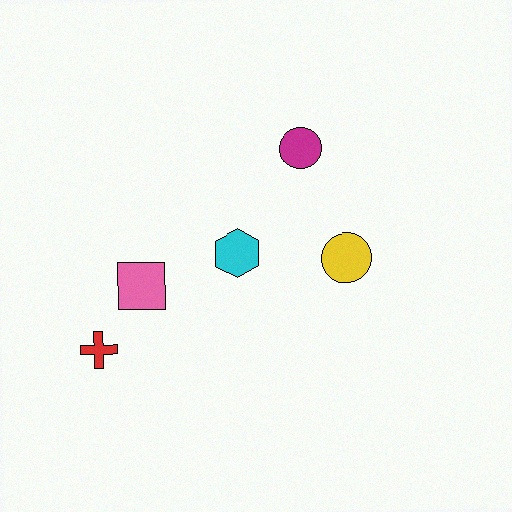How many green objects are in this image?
There are no green objects.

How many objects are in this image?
There are 5 objects.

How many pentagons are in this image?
There are no pentagons.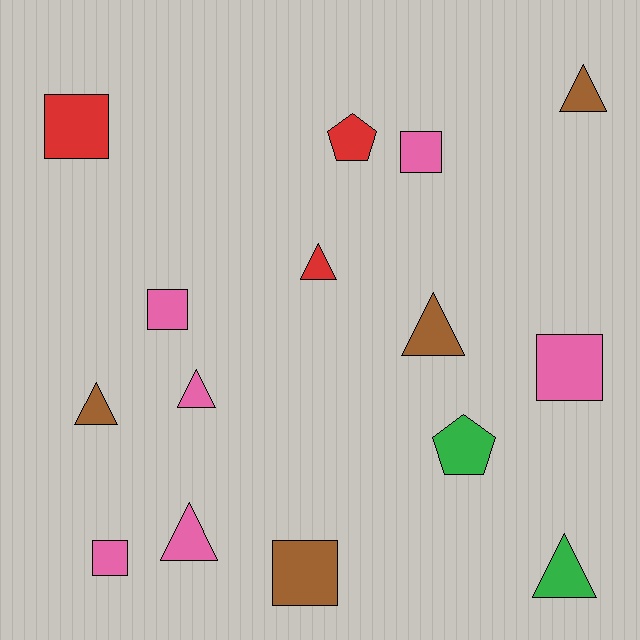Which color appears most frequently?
Pink, with 6 objects.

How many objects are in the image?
There are 15 objects.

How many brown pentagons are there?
There are no brown pentagons.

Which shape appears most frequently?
Triangle, with 7 objects.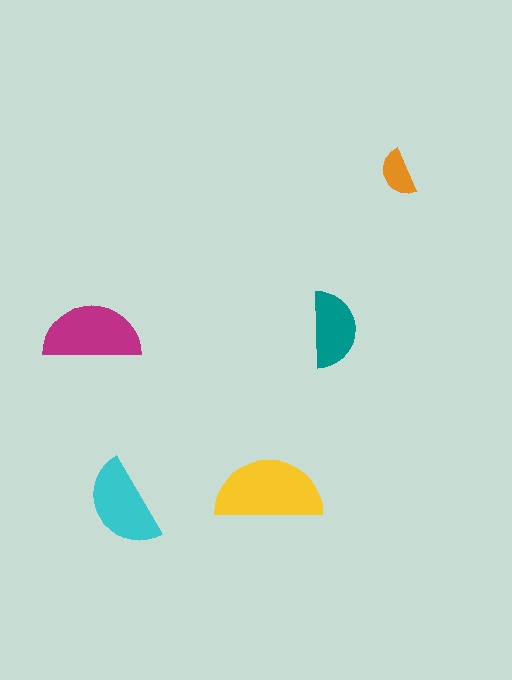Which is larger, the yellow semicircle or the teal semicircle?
The yellow one.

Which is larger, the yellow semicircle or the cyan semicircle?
The yellow one.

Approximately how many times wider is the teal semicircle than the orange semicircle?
About 1.5 times wider.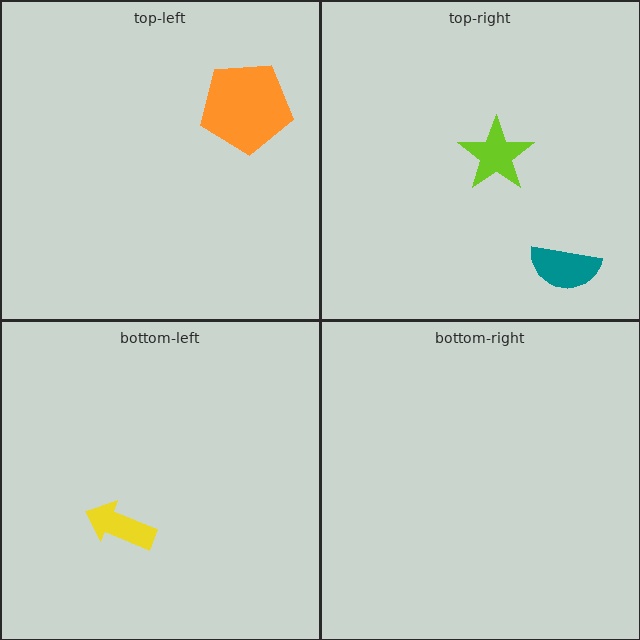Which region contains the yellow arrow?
The bottom-left region.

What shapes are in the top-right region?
The lime star, the teal semicircle.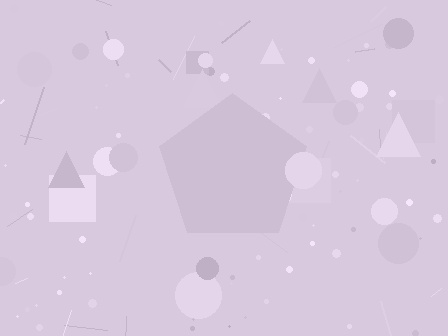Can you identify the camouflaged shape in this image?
The camouflaged shape is a pentagon.